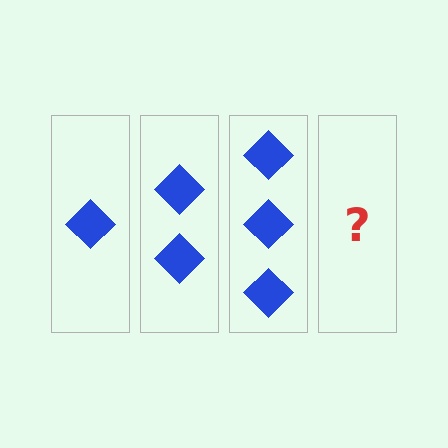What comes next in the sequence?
The next element should be 4 diamonds.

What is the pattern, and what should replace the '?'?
The pattern is that each step adds one more diamond. The '?' should be 4 diamonds.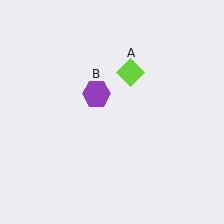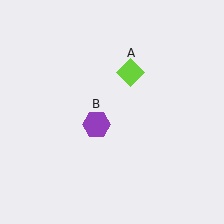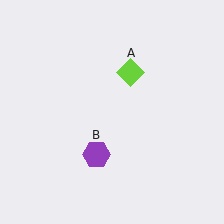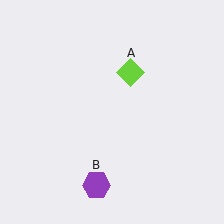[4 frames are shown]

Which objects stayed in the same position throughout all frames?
Lime diamond (object A) remained stationary.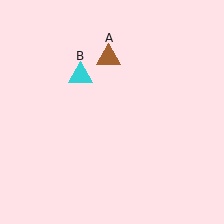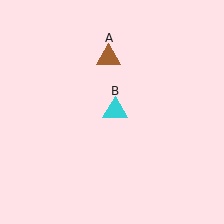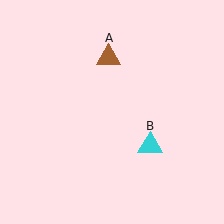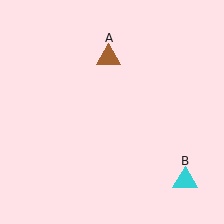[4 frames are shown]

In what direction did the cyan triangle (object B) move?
The cyan triangle (object B) moved down and to the right.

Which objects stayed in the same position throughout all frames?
Brown triangle (object A) remained stationary.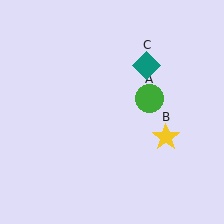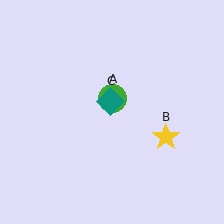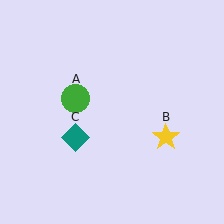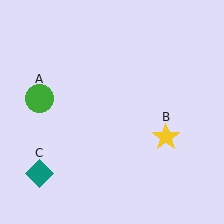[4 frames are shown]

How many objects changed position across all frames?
2 objects changed position: green circle (object A), teal diamond (object C).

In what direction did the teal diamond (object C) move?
The teal diamond (object C) moved down and to the left.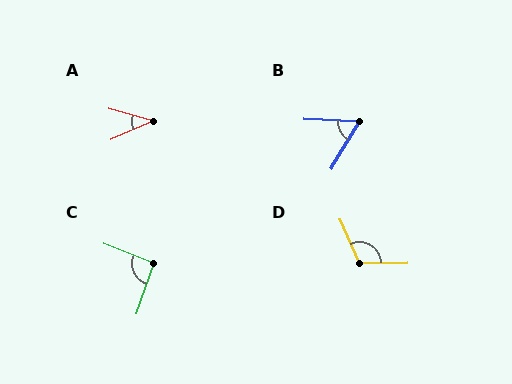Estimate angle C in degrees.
Approximately 92 degrees.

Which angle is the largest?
D, at approximately 113 degrees.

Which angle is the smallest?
A, at approximately 39 degrees.